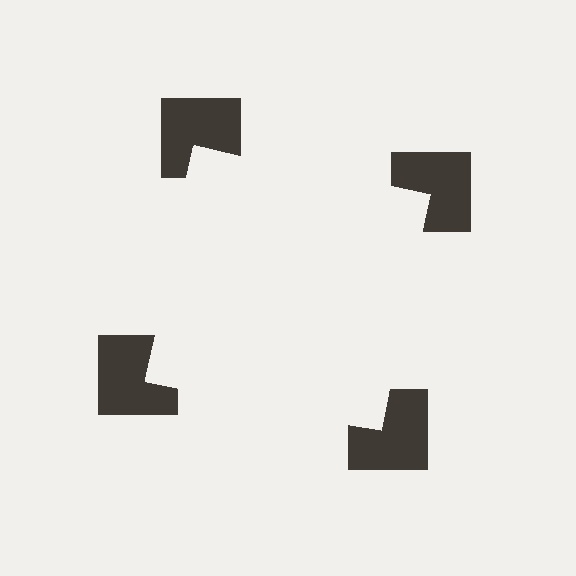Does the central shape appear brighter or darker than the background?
It typically appears slightly brighter than the background, even though no actual brightness change is drawn.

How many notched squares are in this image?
There are 4 — one at each vertex of the illusory square.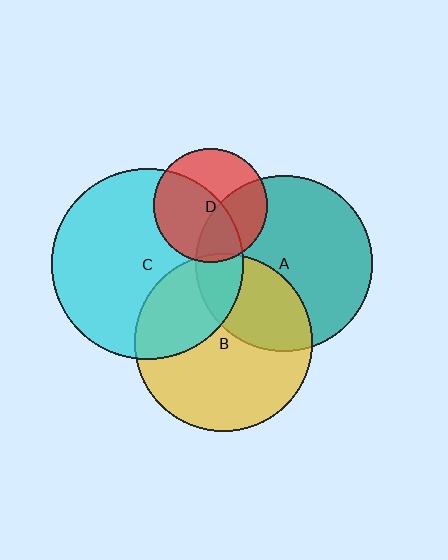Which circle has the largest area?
Circle C (cyan).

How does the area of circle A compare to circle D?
Approximately 2.4 times.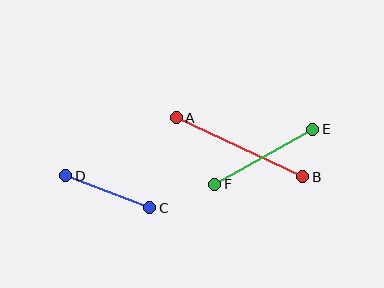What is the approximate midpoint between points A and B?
The midpoint is at approximately (240, 147) pixels.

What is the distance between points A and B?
The distance is approximately 140 pixels.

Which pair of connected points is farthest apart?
Points A and B are farthest apart.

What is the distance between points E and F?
The distance is approximately 112 pixels.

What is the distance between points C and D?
The distance is approximately 90 pixels.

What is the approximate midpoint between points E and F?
The midpoint is at approximately (264, 157) pixels.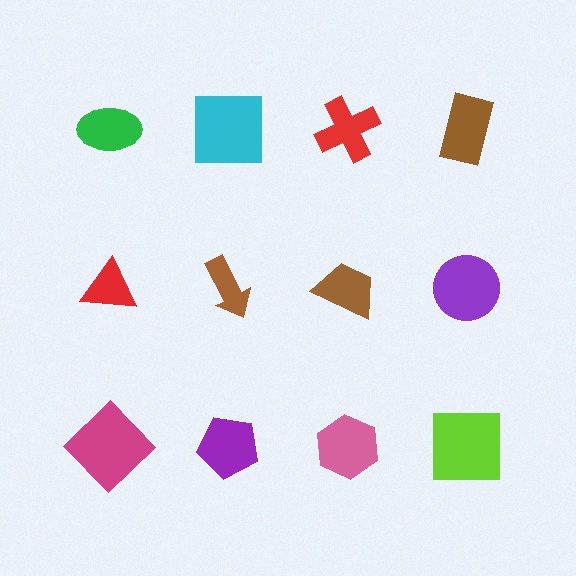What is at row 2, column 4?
A purple circle.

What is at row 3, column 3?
A pink hexagon.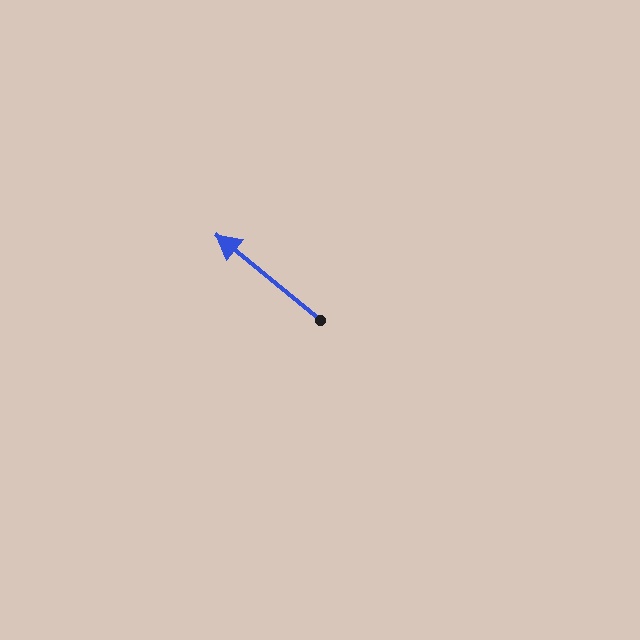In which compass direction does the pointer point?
Northwest.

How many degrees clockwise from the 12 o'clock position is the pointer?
Approximately 309 degrees.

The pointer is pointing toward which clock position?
Roughly 10 o'clock.